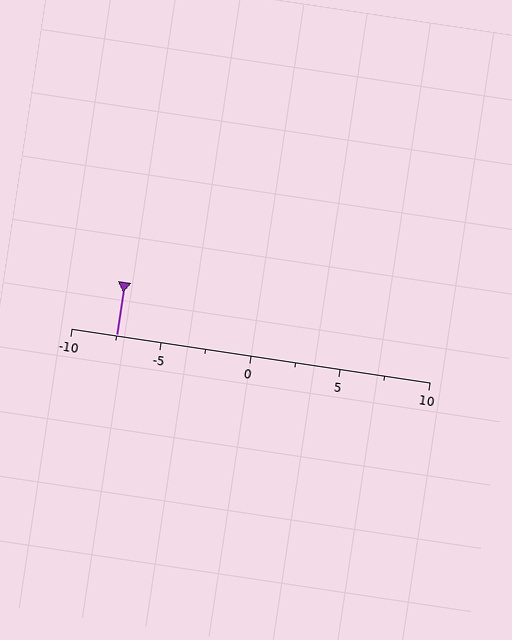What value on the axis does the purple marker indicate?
The marker indicates approximately -7.5.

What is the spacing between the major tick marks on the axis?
The major ticks are spaced 5 apart.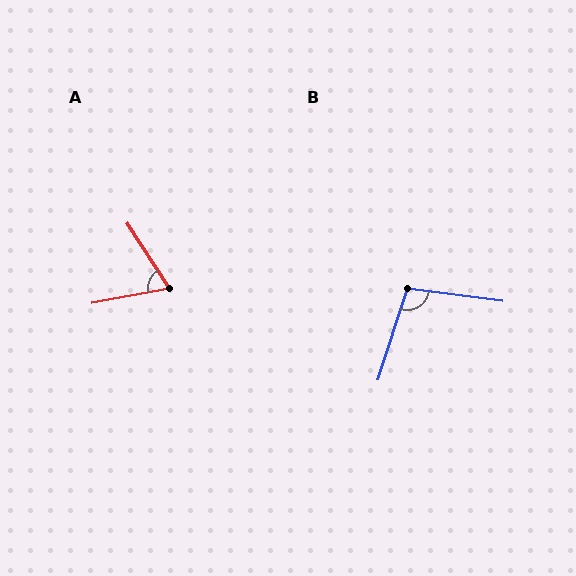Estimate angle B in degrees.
Approximately 100 degrees.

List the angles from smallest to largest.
A (68°), B (100°).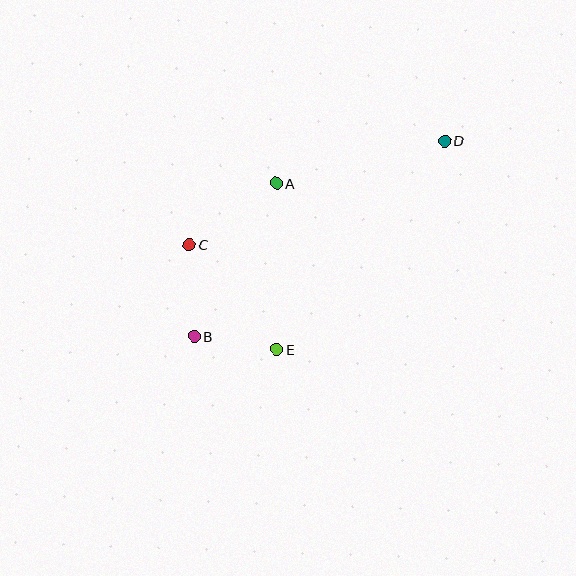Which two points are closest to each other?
Points B and E are closest to each other.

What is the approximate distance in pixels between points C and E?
The distance between C and E is approximately 136 pixels.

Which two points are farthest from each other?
Points B and D are farthest from each other.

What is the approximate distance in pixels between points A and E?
The distance between A and E is approximately 166 pixels.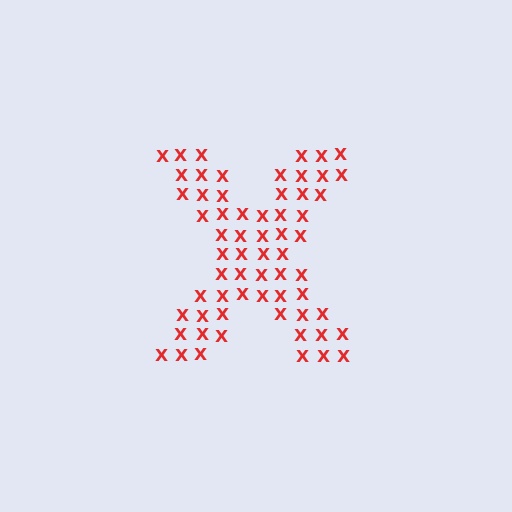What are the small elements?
The small elements are letter X's.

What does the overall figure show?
The overall figure shows the letter X.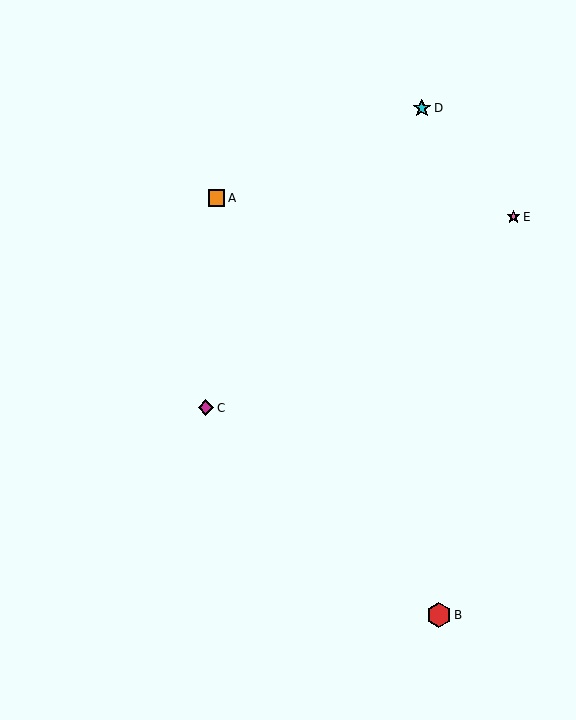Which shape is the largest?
The red hexagon (labeled B) is the largest.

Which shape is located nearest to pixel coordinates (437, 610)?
The red hexagon (labeled B) at (439, 615) is nearest to that location.